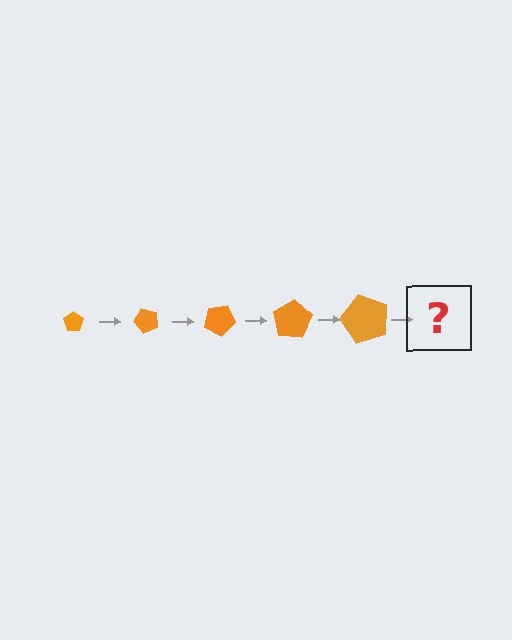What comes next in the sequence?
The next element should be a pentagon, larger than the previous one and rotated 250 degrees from the start.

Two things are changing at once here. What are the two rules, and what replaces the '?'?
The two rules are that the pentagon grows larger each step and it rotates 50 degrees each step. The '?' should be a pentagon, larger than the previous one and rotated 250 degrees from the start.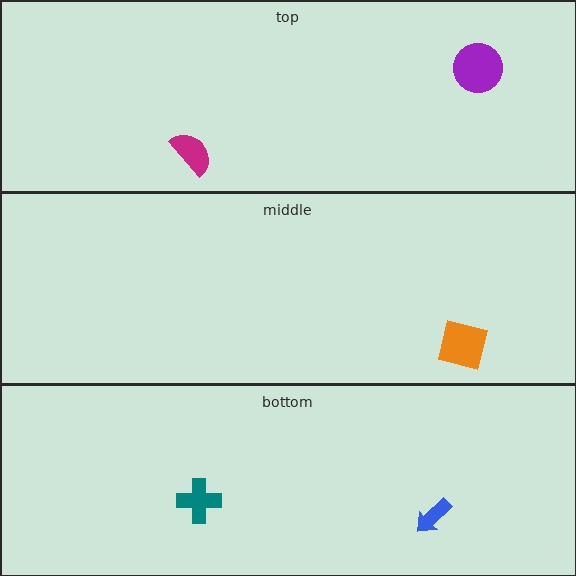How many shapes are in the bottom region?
2.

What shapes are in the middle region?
The orange square.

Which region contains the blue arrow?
The bottom region.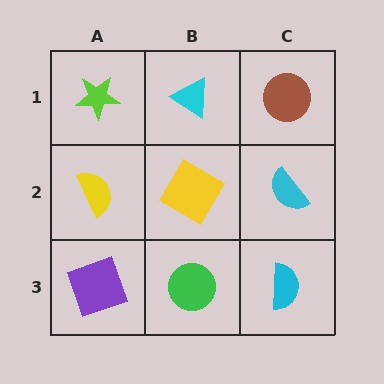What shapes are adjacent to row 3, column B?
A yellow diamond (row 2, column B), a purple square (row 3, column A), a cyan semicircle (row 3, column C).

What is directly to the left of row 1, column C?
A cyan triangle.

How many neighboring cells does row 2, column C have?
3.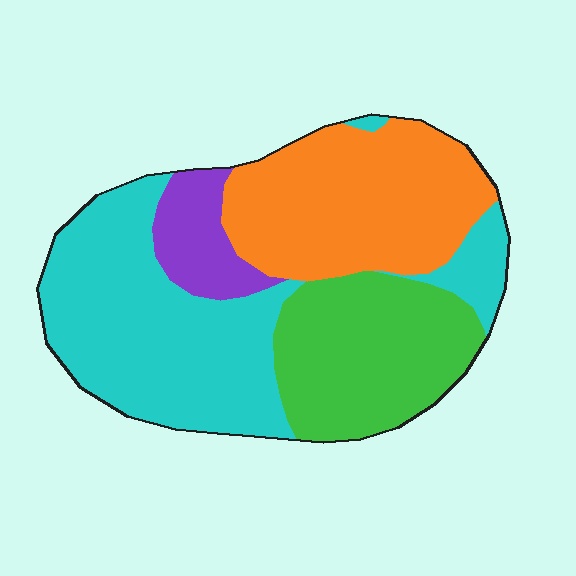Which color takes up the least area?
Purple, at roughly 10%.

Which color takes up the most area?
Cyan, at roughly 40%.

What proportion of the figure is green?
Green covers around 25% of the figure.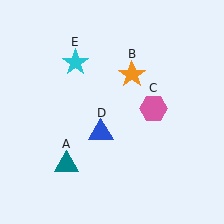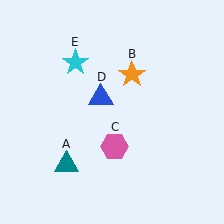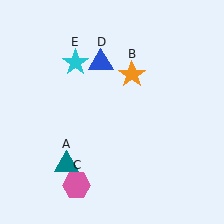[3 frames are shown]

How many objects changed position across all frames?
2 objects changed position: pink hexagon (object C), blue triangle (object D).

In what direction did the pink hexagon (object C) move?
The pink hexagon (object C) moved down and to the left.